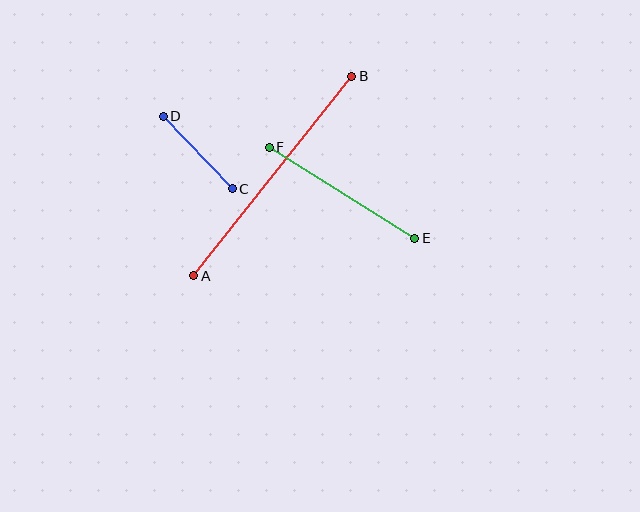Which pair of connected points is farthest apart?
Points A and B are farthest apart.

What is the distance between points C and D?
The distance is approximately 100 pixels.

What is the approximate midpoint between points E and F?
The midpoint is at approximately (342, 193) pixels.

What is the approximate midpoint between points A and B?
The midpoint is at approximately (273, 176) pixels.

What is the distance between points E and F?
The distance is approximately 172 pixels.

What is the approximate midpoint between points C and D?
The midpoint is at approximately (198, 152) pixels.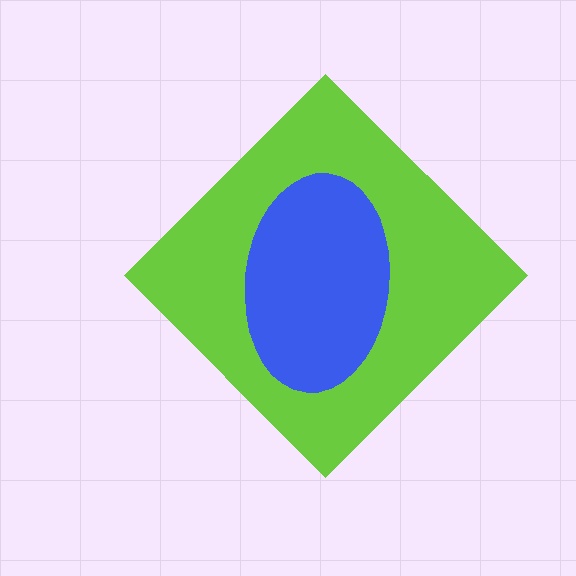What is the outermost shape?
The lime diamond.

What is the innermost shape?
The blue ellipse.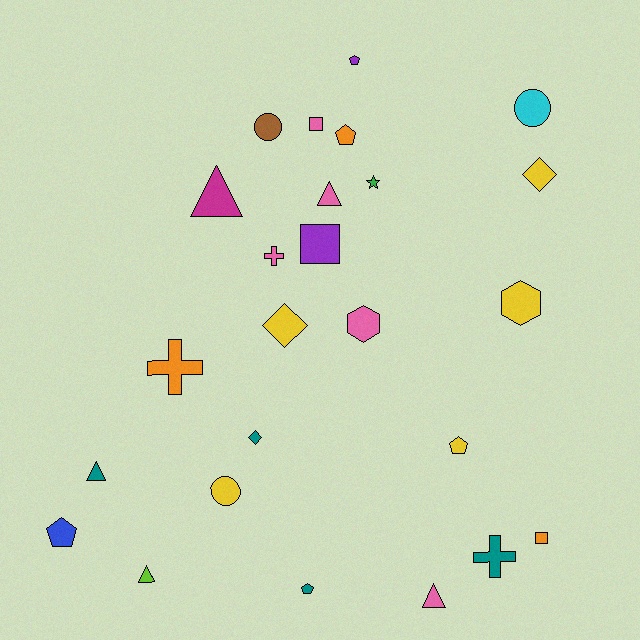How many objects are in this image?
There are 25 objects.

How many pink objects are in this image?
There are 5 pink objects.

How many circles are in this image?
There are 3 circles.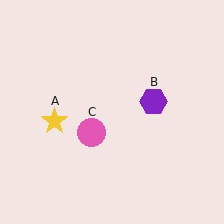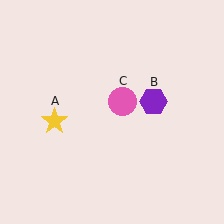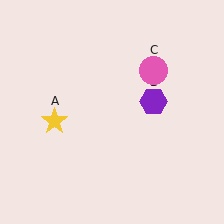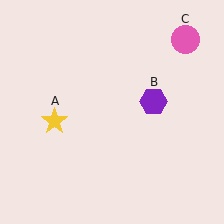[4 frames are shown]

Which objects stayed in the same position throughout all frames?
Yellow star (object A) and purple hexagon (object B) remained stationary.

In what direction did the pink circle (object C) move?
The pink circle (object C) moved up and to the right.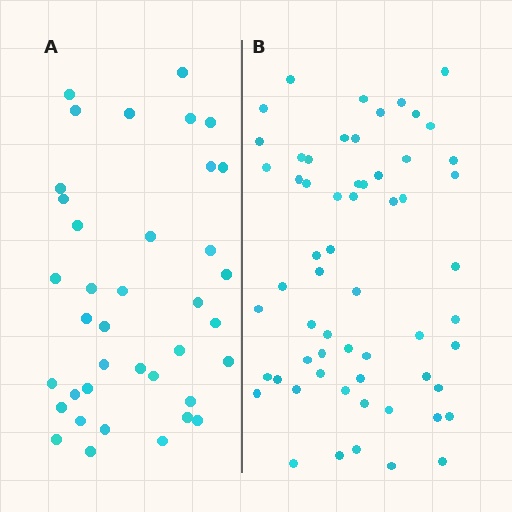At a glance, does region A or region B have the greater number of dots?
Region B (the right region) has more dots.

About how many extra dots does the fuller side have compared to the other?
Region B has approximately 20 more dots than region A.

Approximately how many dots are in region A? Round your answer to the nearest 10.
About 40 dots. (The exact count is 38, which rounds to 40.)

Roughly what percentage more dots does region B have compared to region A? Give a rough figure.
About 60% more.